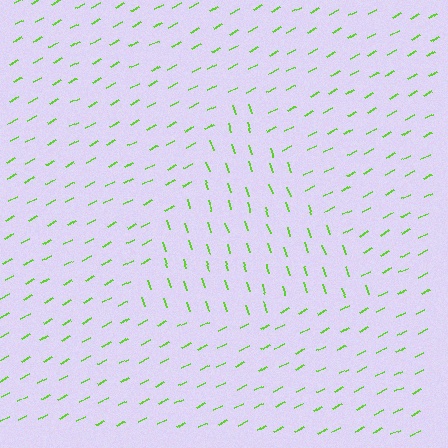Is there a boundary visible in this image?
Yes, there is a texture boundary formed by a change in line orientation.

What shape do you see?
I see a triangle.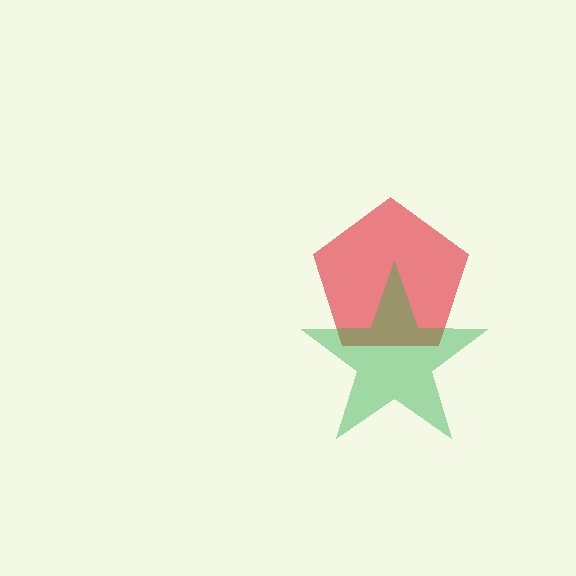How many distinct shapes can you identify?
There are 2 distinct shapes: a red pentagon, a green star.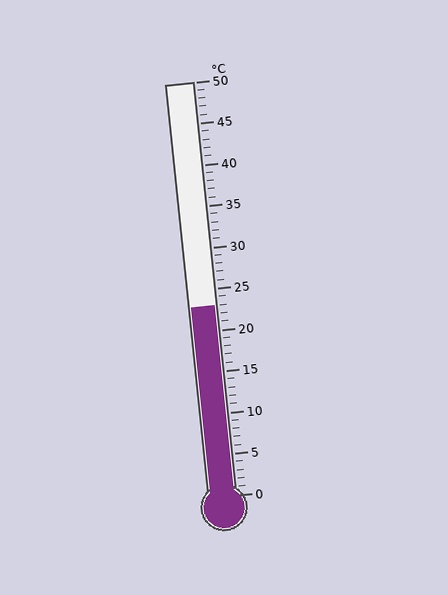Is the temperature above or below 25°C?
The temperature is below 25°C.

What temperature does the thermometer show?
The thermometer shows approximately 23°C.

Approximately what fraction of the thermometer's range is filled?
The thermometer is filled to approximately 45% of its range.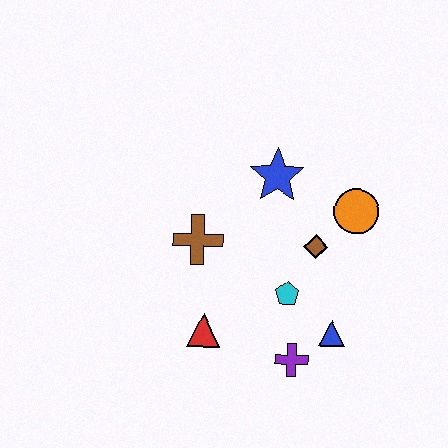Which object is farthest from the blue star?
The purple cross is farthest from the blue star.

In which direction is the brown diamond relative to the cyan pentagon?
The brown diamond is above the cyan pentagon.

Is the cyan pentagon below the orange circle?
Yes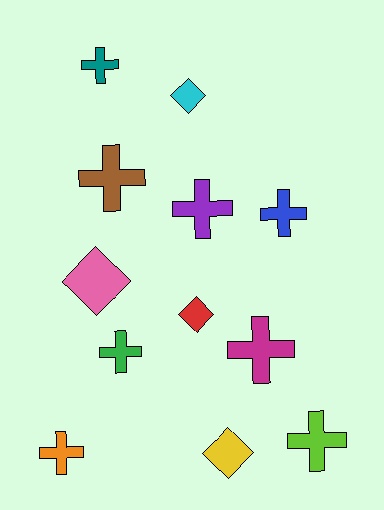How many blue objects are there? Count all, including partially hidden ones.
There is 1 blue object.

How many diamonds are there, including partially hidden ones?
There are 4 diamonds.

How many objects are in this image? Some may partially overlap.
There are 12 objects.